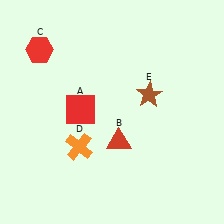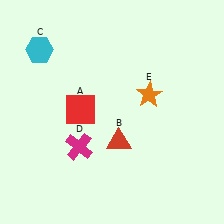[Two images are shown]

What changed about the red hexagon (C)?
In Image 1, C is red. In Image 2, it changed to cyan.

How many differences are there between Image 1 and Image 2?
There are 3 differences between the two images.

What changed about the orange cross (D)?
In Image 1, D is orange. In Image 2, it changed to magenta.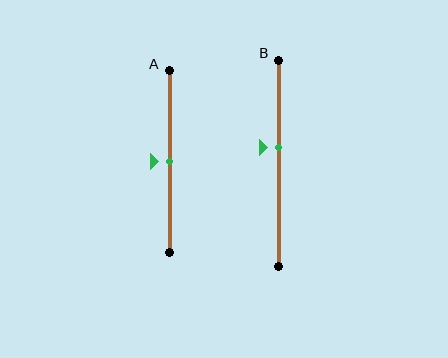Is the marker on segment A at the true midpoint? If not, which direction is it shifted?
Yes, the marker on segment A is at the true midpoint.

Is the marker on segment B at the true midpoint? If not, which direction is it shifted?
No, the marker on segment B is shifted upward by about 8% of the segment length.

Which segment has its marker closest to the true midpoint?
Segment A has its marker closest to the true midpoint.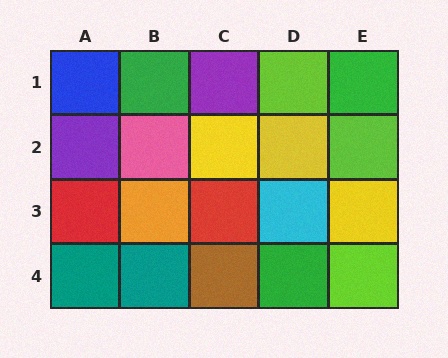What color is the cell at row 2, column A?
Purple.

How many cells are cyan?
1 cell is cyan.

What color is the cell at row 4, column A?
Teal.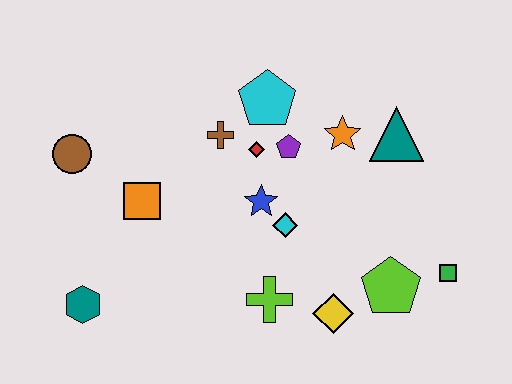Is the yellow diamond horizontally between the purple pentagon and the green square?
Yes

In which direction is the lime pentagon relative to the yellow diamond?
The lime pentagon is to the right of the yellow diamond.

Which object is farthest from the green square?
The brown circle is farthest from the green square.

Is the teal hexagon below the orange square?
Yes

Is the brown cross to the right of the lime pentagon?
No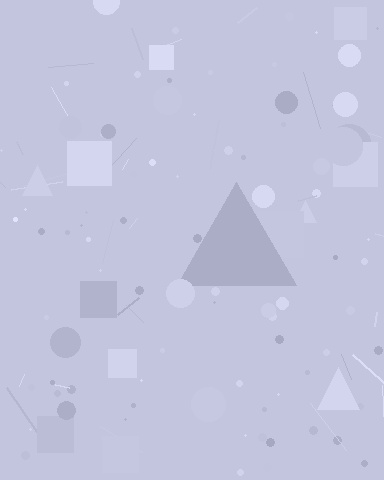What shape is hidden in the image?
A triangle is hidden in the image.